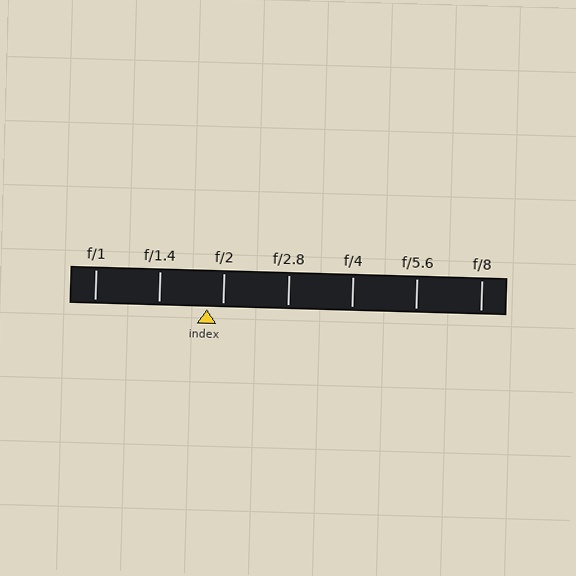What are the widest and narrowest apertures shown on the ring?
The widest aperture shown is f/1 and the narrowest is f/8.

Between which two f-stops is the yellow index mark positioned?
The index mark is between f/1.4 and f/2.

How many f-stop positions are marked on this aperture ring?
There are 7 f-stop positions marked.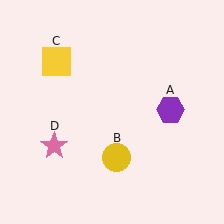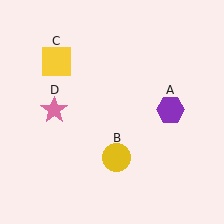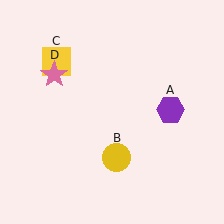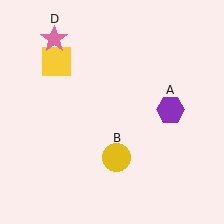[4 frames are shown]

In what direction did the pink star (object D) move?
The pink star (object D) moved up.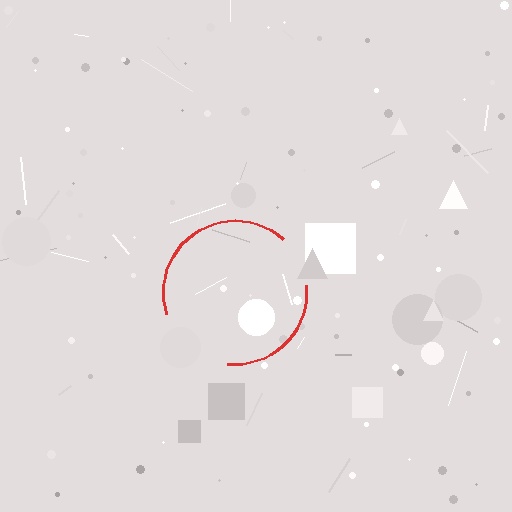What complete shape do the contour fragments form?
The contour fragments form a circle.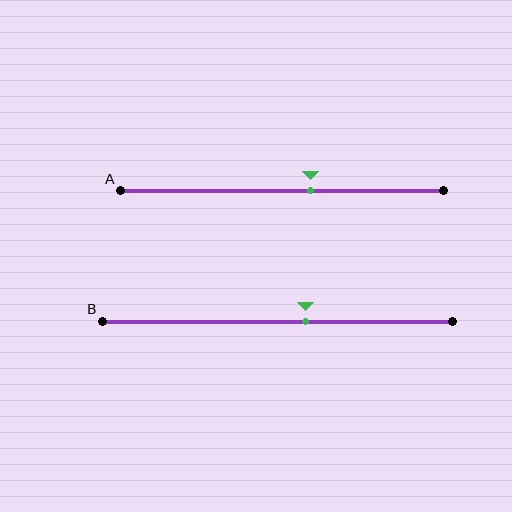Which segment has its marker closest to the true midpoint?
Segment B has its marker closest to the true midpoint.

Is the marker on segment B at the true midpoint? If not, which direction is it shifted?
No, the marker on segment B is shifted to the right by about 8% of the segment length.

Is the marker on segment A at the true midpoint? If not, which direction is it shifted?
No, the marker on segment A is shifted to the right by about 9% of the segment length.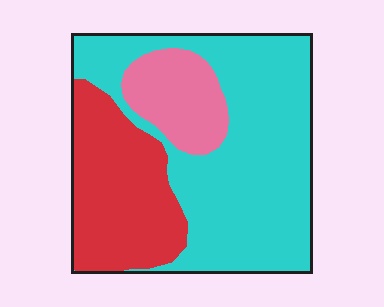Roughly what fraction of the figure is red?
Red takes up about one quarter (1/4) of the figure.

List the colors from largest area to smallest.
From largest to smallest: cyan, red, pink.